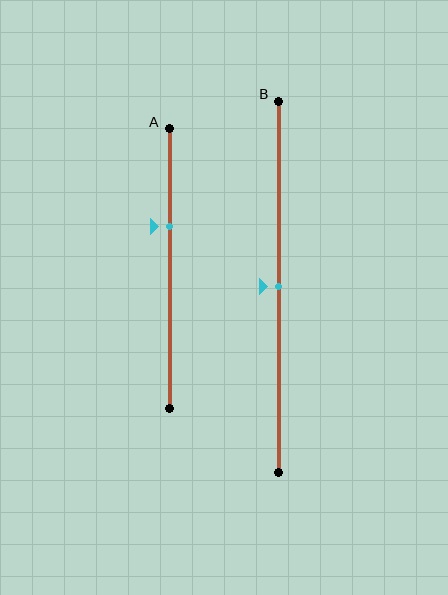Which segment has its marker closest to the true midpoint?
Segment B has its marker closest to the true midpoint.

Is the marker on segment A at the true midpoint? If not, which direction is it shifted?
No, the marker on segment A is shifted upward by about 15% of the segment length.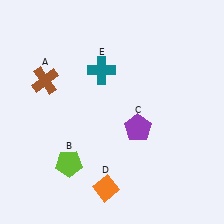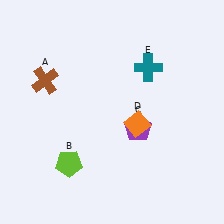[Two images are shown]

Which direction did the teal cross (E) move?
The teal cross (E) moved right.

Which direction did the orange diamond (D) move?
The orange diamond (D) moved up.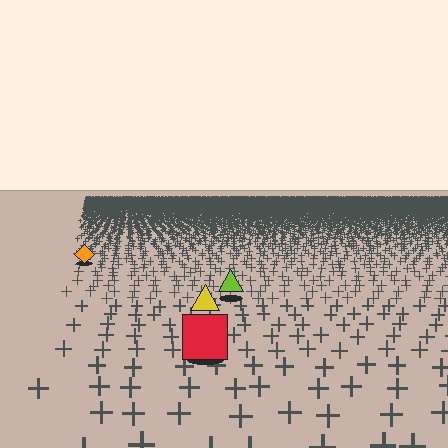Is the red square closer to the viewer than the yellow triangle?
Yes. The red square is closer — you can tell from the texture gradient: the ground texture is coarser near it.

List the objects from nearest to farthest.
From nearest to farthest: the red square, the yellow triangle, the lime triangle, the orange diamond.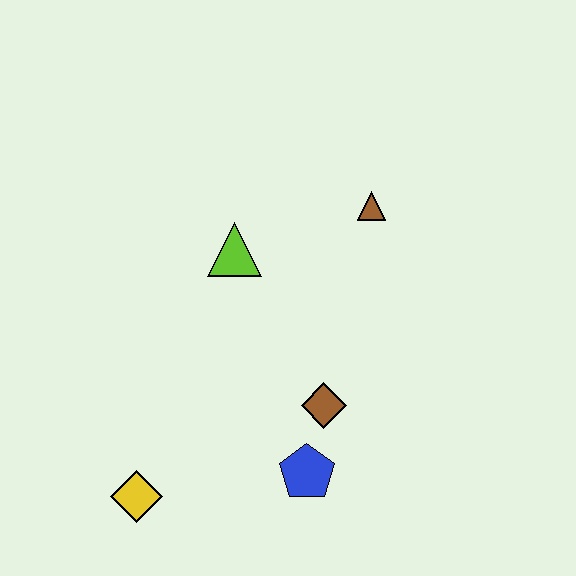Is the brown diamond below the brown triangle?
Yes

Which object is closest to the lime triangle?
The brown triangle is closest to the lime triangle.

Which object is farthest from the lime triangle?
The yellow diamond is farthest from the lime triangle.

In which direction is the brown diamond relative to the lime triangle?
The brown diamond is below the lime triangle.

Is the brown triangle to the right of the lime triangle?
Yes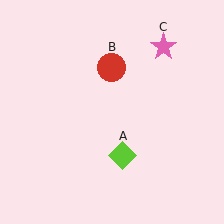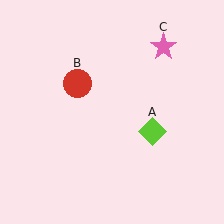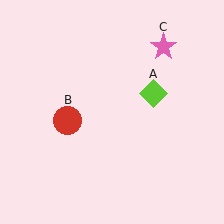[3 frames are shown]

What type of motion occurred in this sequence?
The lime diamond (object A), red circle (object B) rotated counterclockwise around the center of the scene.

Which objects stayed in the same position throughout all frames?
Pink star (object C) remained stationary.